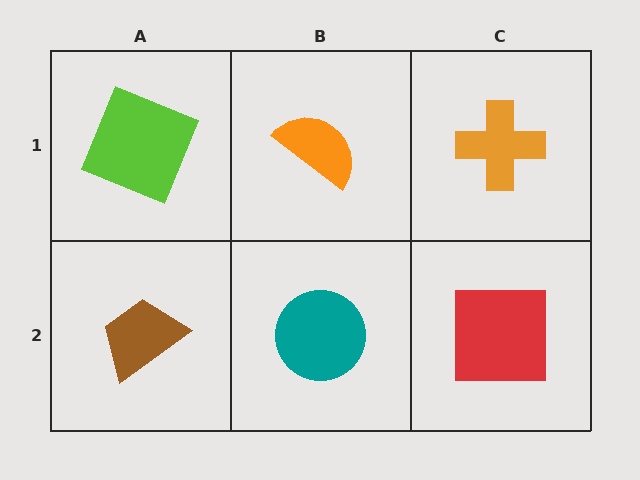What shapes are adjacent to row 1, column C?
A red square (row 2, column C), an orange semicircle (row 1, column B).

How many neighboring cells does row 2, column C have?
2.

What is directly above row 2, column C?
An orange cross.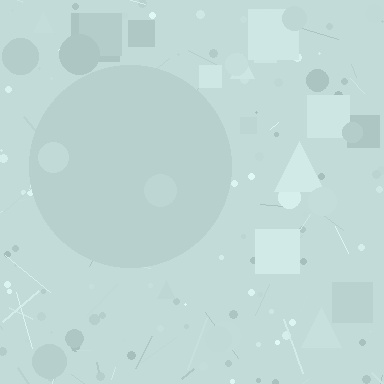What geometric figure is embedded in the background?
A circle is embedded in the background.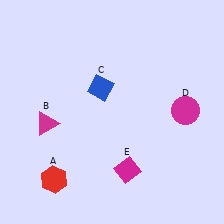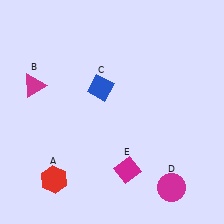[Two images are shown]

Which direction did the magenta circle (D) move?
The magenta circle (D) moved down.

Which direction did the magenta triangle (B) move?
The magenta triangle (B) moved up.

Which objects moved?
The objects that moved are: the magenta triangle (B), the magenta circle (D).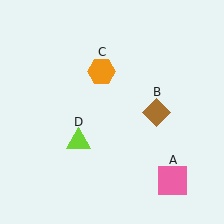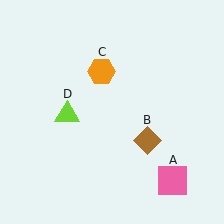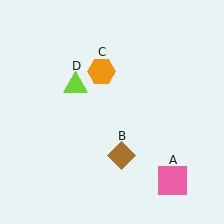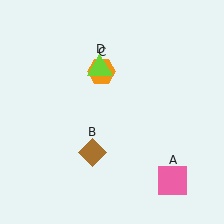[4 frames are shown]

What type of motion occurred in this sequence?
The brown diamond (object B), lime triangle (object D) rotated clockwise around the center of the scene.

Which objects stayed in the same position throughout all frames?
Pink square (object A) and orange hexagon (object C) remained stationary.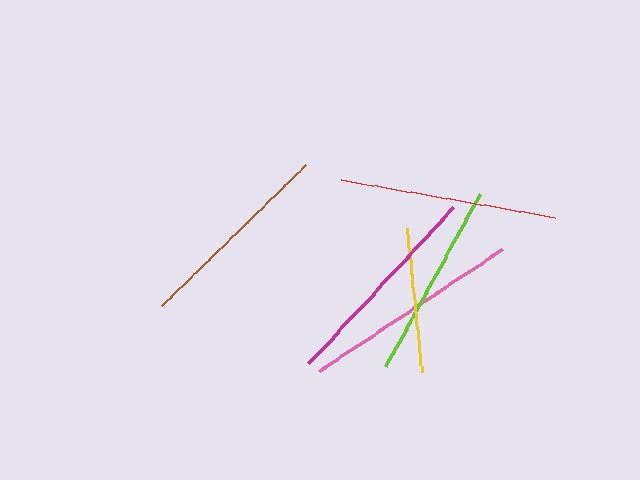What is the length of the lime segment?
The lime segment is approximately 197 pixels long.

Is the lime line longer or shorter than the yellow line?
The lime line is longer than the yellow line.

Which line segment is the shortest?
The yellow line is the shortest at approximately 145 pixels.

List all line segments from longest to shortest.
From longest to shortest: pink, red, magenta, brown, lime, yellow.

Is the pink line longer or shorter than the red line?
The pink line is longer than the red line.